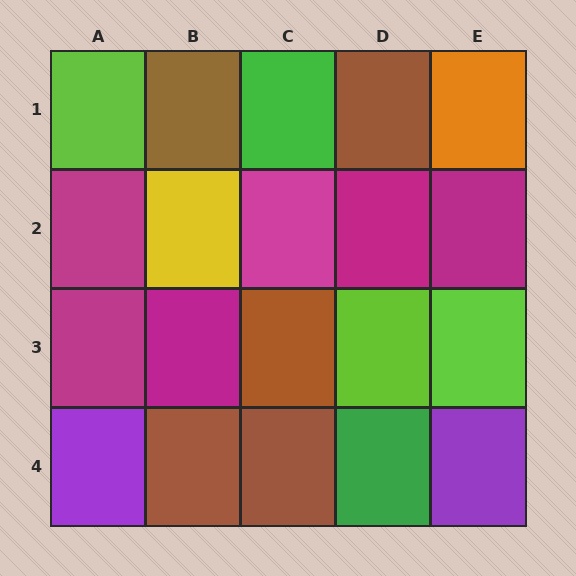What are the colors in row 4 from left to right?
Purple, brown, brown, green, purple.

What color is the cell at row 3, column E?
Lime.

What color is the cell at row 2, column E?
Magenta.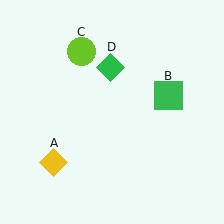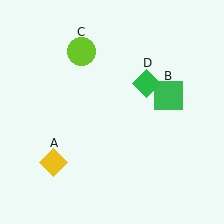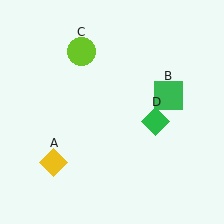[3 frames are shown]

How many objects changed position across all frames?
1 object changed position: green diamond (object D).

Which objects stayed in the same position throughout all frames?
Yellow diamond (object A) and green square (object B) and lime circle (object C) remained stationary.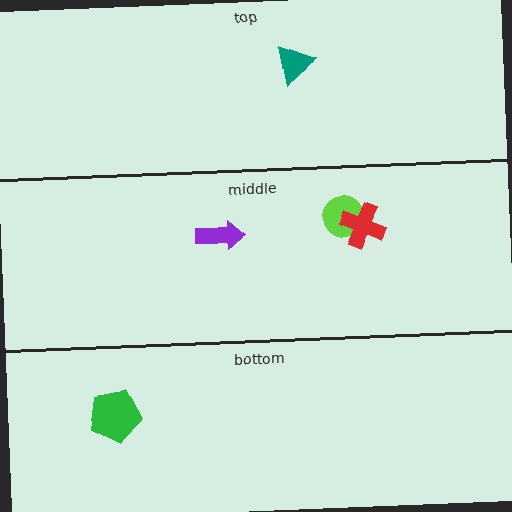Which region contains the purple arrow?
The middle region.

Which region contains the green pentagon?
The bottom region.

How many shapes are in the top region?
1.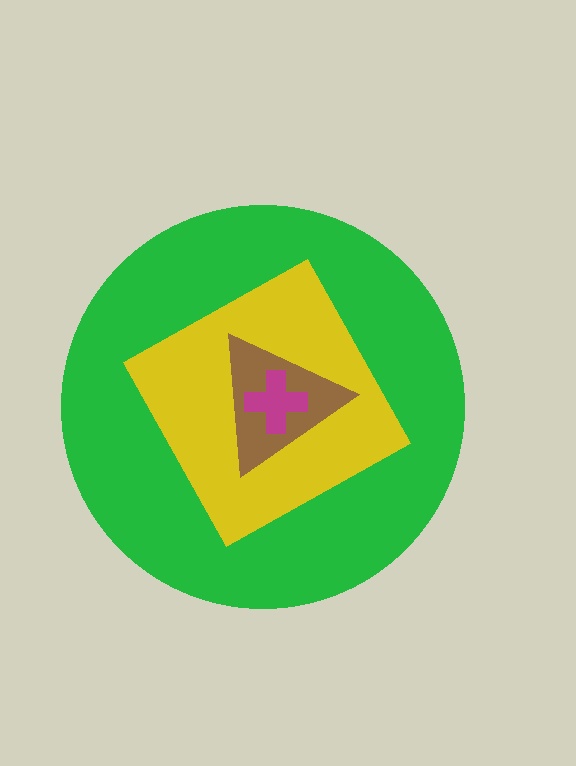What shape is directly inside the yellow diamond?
The brown triangle.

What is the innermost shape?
The magenta cross.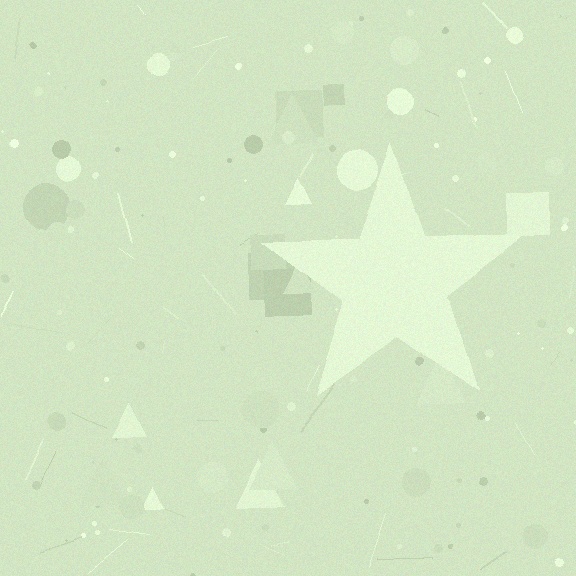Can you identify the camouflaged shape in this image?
The camouflaged shape is a star.